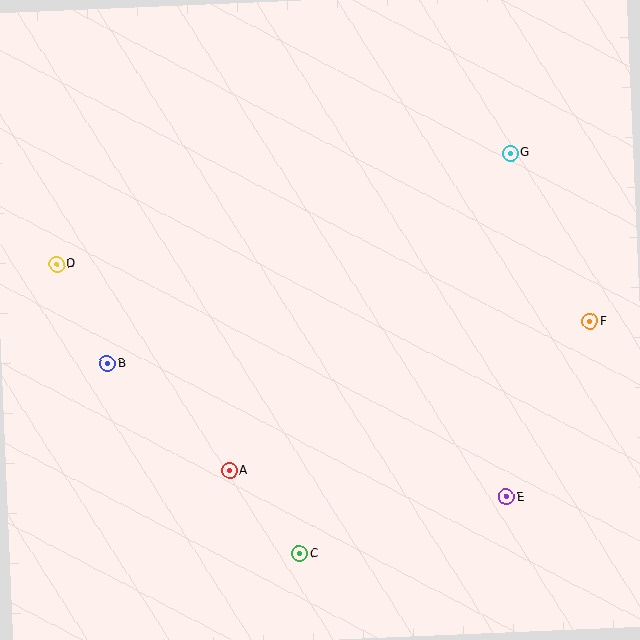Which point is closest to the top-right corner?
Point G is closest to the top-right corner.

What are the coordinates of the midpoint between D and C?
The midpoint between D and C is at (178, 409).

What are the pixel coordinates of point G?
Point G is at (510, 153).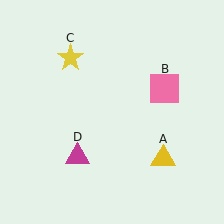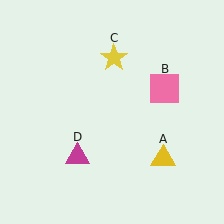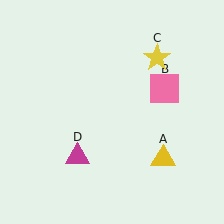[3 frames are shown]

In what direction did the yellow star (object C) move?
The yellow star (object C) moved right.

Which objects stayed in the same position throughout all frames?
Yellow triangle (object A) and pink square (object B) and magenta triangle (object D) remained stationary.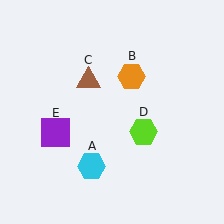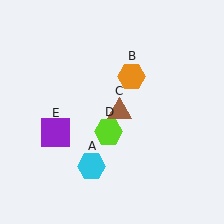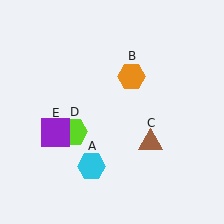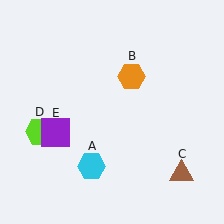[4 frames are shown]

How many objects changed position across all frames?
2 objects changed position: brown triangle (object C), lime hexagon (object D).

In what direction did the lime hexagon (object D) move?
The lime hexagon (object D) moved left.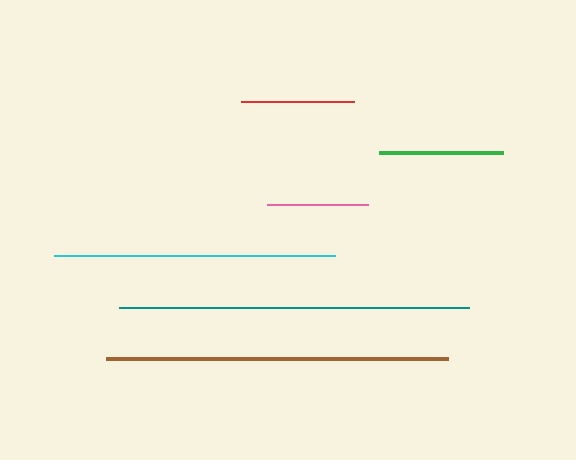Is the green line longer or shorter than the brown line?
The brown line is longer than the green line.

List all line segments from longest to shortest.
From longest to shortest: teal, brown, cyan, green, red, pink.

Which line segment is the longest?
The teal line is the longest at approximately 349 pixels.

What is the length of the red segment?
The red segment is approximately 113 pixels long.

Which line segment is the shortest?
The pink line is the shortest at approximately 101 pixels.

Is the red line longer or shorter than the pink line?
The red line is longer than the pink line.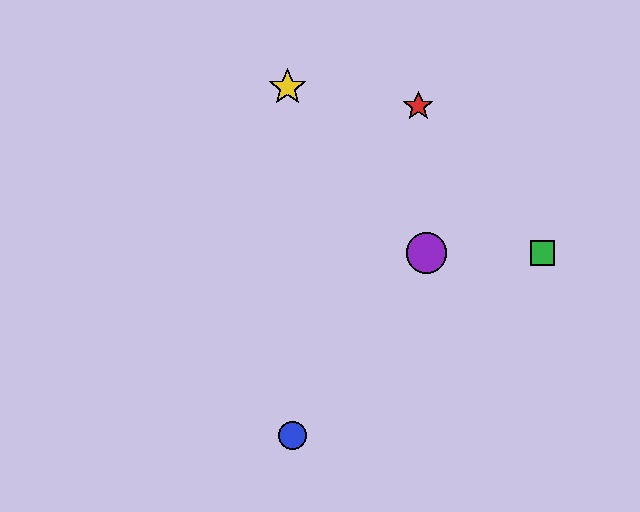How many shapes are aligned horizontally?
2 shapes (the green square, the purple circle) are aligned horizontally.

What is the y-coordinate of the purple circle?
The purple circle is at y≈253.